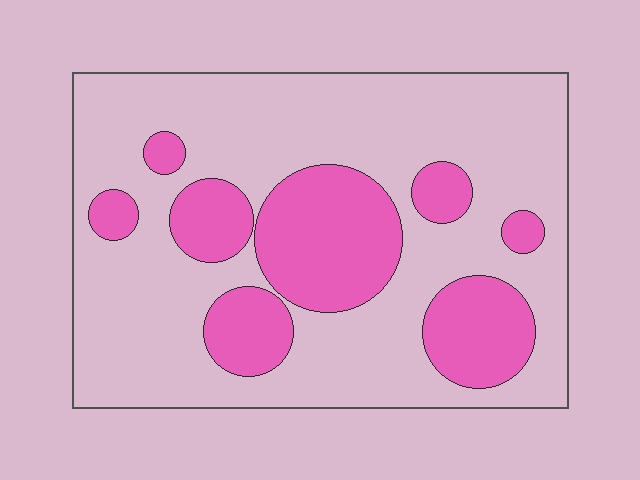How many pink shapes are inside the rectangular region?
8.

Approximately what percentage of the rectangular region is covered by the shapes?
Approximately 30%.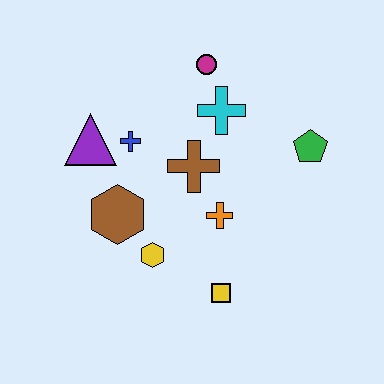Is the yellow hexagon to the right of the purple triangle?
Yes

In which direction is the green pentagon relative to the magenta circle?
The green pentagon is to the right of the magenta circle.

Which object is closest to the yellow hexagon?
The brown hexagon is closest to the yellow hexagon.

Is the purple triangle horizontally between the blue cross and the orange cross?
No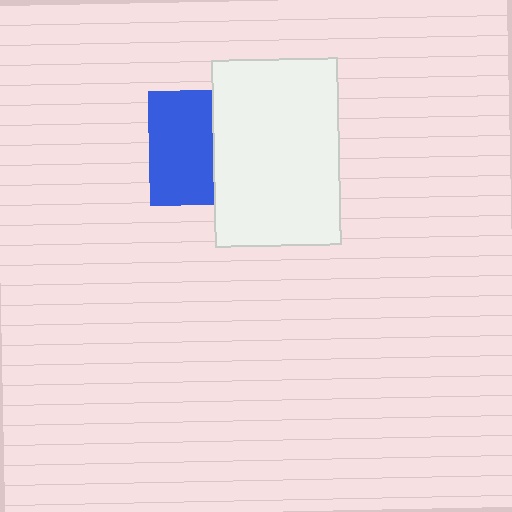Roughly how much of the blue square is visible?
About half of it is visible (roughly 56%).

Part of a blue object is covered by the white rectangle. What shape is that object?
It is a square.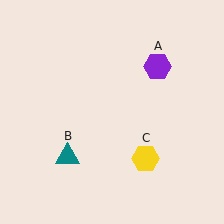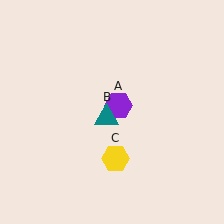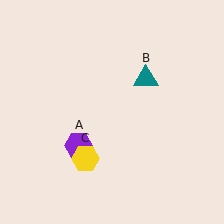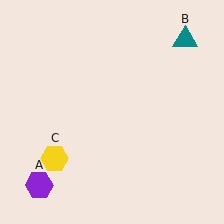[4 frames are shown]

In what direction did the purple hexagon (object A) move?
The purple hexagon (object A) moved down and to the left.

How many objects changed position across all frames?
3 objects changed position: purple hexagon (object A), teal triangle (object B), yellow hexagon (object C).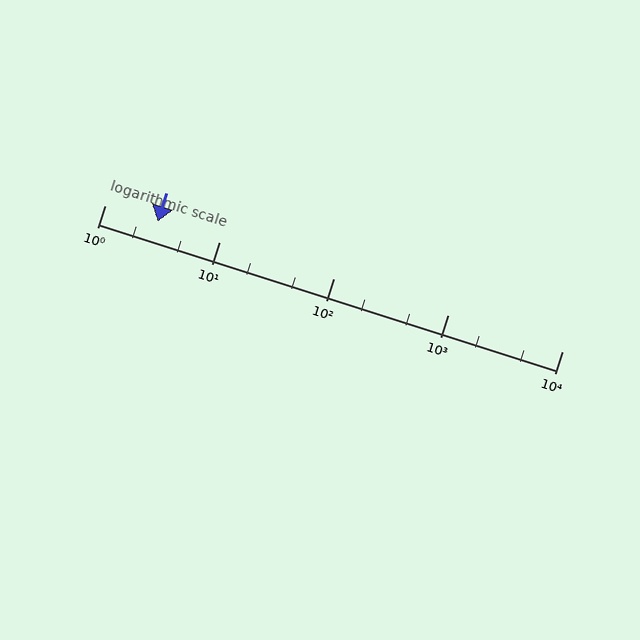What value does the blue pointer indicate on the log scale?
The pointer indicates approximately 2.9.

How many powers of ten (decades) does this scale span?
The scale spans 4 decades, from 1 to 10000.